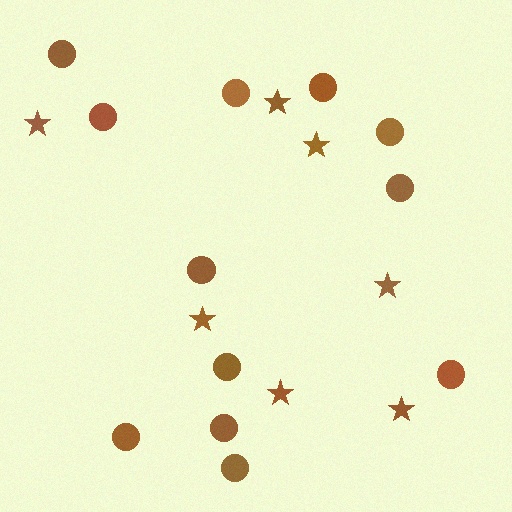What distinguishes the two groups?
There are 2 groups: one group of circles (12) and one group of stars (7).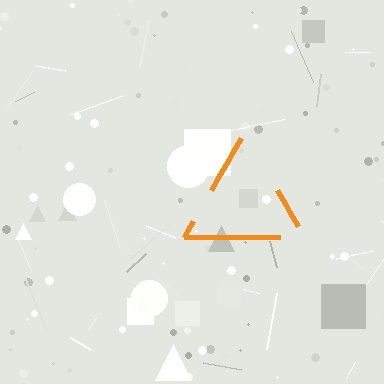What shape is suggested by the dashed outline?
The dashed outline suggests a triangle.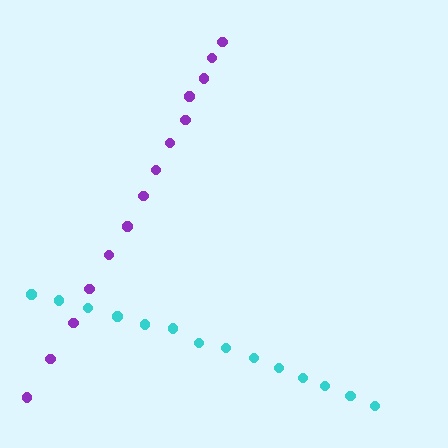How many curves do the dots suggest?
There are 2 distinct paths.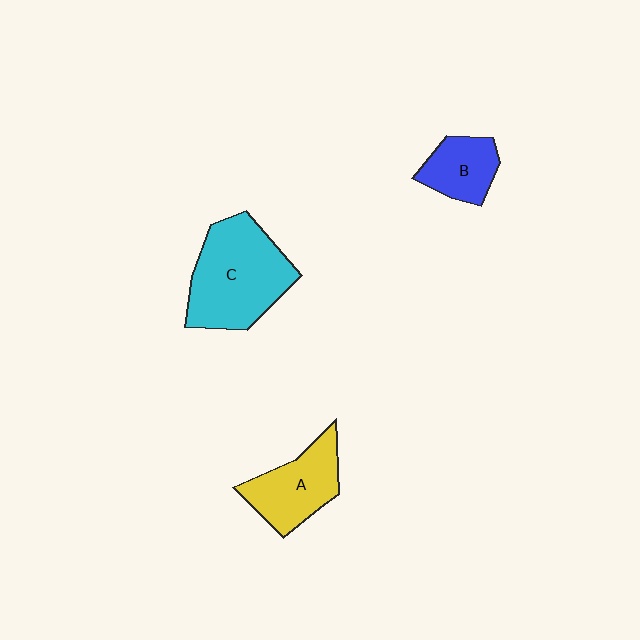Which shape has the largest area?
Shape C (cyan).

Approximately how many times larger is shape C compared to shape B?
Approximately 2.2 times.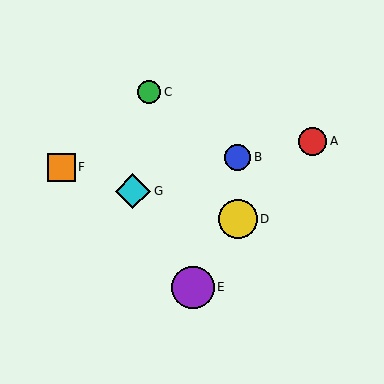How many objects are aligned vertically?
2 objects (B, D) are aligned vertically.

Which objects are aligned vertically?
Objects B, D are aligned vertically.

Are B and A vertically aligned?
No, B is at x≈238 and A is at x≈313.